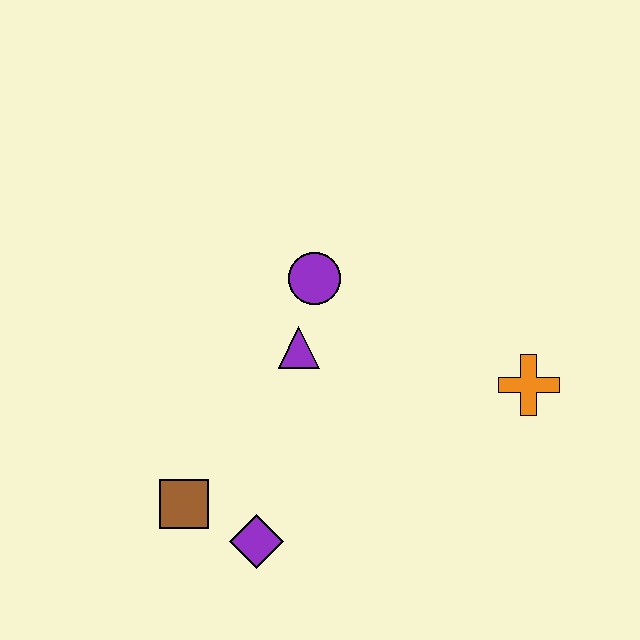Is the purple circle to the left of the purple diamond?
No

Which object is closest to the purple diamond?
The brown square is closest to the purple diamond.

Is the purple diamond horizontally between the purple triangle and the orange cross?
No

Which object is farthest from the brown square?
The orange cross is farthest from the brown square.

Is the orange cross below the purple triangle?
Yes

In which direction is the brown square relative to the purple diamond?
The brown square is to the left of the purple diamond.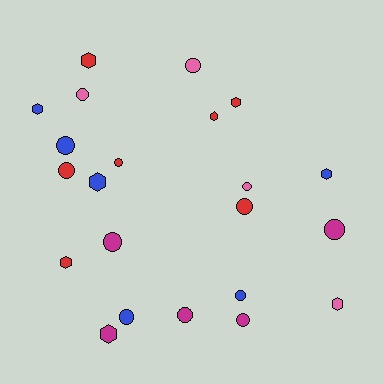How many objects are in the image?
There are 22 objects.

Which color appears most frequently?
Red, with 7 objects.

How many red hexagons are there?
There are 4 red hexagons.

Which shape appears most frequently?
Circle, with 13 objects.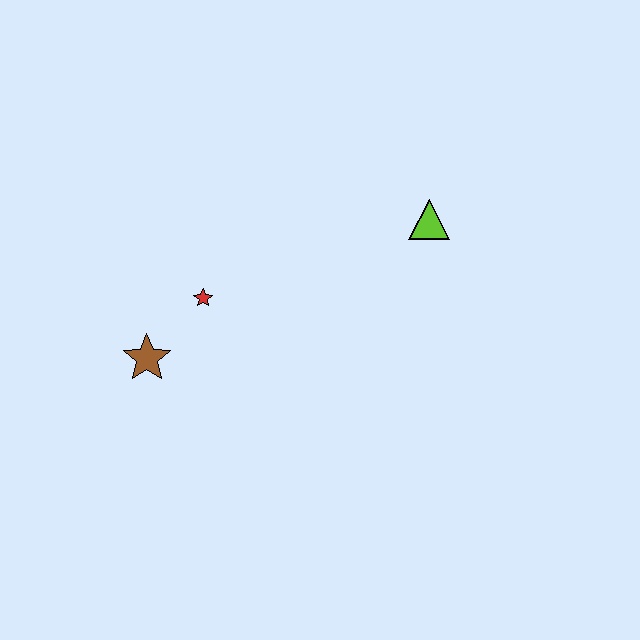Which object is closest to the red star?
The brown star is closest to the red star.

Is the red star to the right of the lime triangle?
No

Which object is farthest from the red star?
The lime triangle is farthest from the red star.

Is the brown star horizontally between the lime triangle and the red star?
No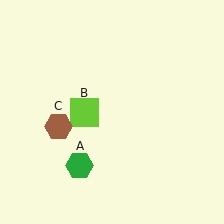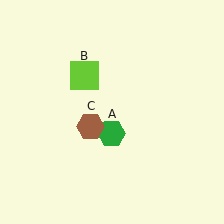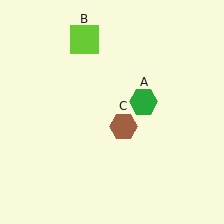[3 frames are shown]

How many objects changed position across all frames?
3 objects changed position: green hexagon (object A), lime square (object B), brown hexagon (object C).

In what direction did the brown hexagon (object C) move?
The brown hexagon (object C) moved right.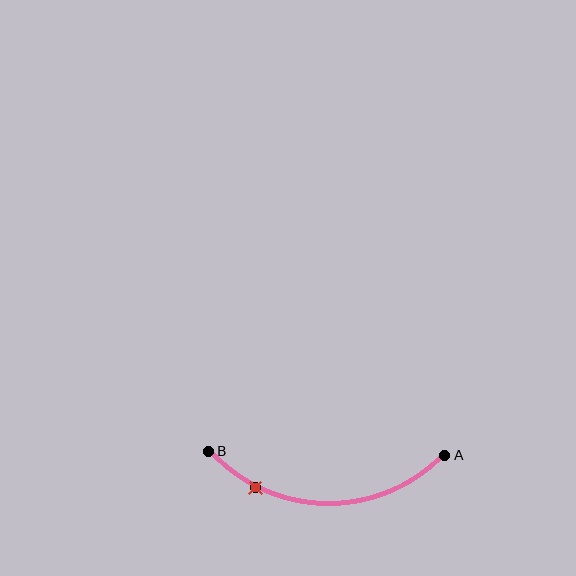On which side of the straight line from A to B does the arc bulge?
The arc bulges below the straight line connecting A and B.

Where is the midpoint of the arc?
The arc midpoint is the point on the curve farthest from the straight line joining A and B. It sits below that line.